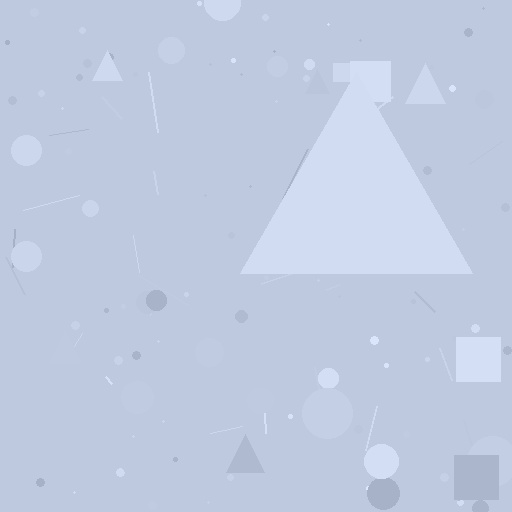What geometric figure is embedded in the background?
A triangle is embedded in the background.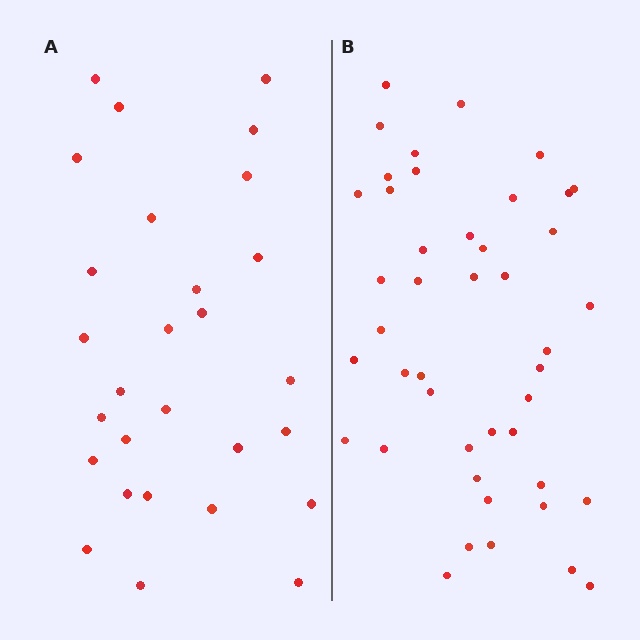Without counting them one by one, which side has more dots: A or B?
Region B (the right region) has more dots.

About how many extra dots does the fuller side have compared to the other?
Region B has approximately 15 more dots than region A.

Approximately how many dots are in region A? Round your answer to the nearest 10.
About 30 dots. (The exact count is 28, which rounds to 30.)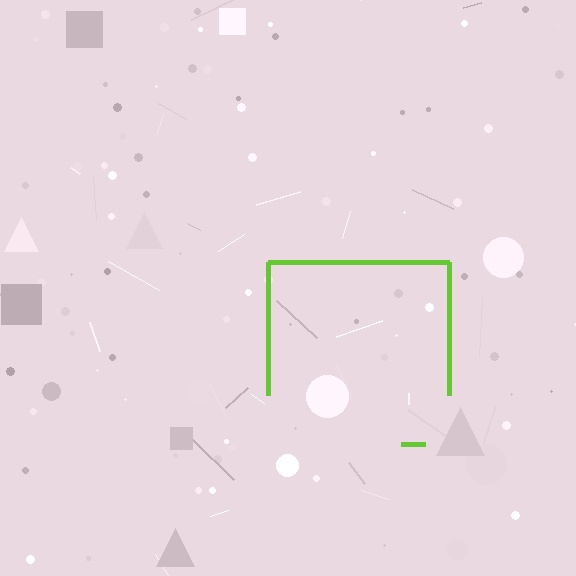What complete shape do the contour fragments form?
The contour fragments form a square.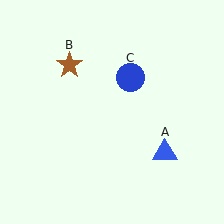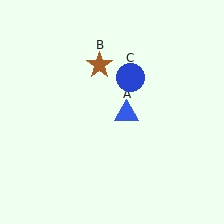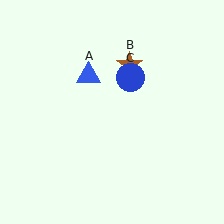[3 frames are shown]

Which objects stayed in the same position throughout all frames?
Blue circle (object C) remained stationary.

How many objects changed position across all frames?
2 objects changed position: blue triangle (object A), brown star (object B).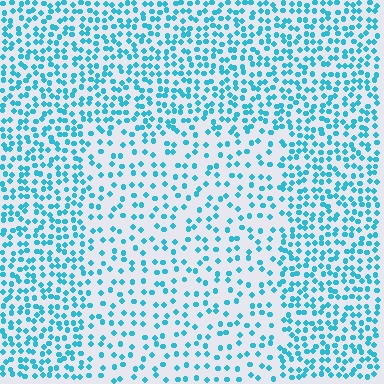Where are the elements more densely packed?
The elements are more densely packed outside the rectangle boundary.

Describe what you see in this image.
The image contains small cyan elements arranged at two different densities. A rectangle-shaped region is visible where the elements are less densely packed than the surrounding area.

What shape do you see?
I see a rectangle.